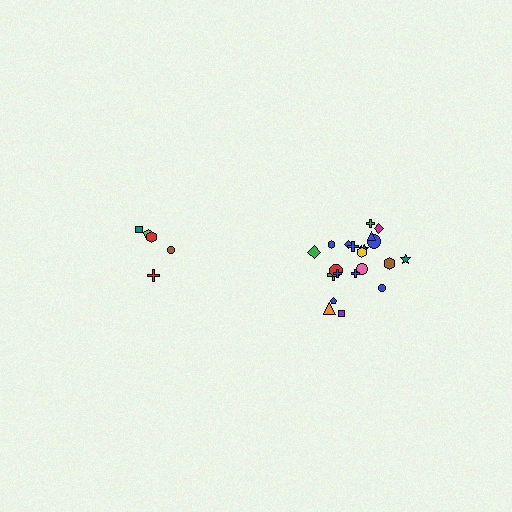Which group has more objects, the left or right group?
The right group.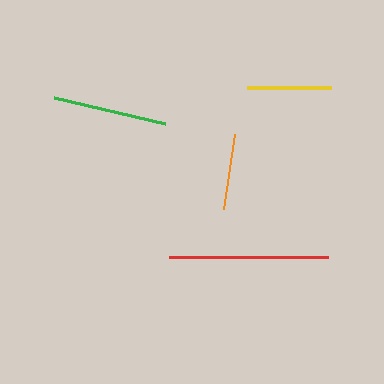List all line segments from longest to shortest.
From longest to shortest: red, green, yellow, orange.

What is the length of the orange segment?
The orange segment is approximately 76 pixels long.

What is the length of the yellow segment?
The yellow segment is approximately 84 pixels long.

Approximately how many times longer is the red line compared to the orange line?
The red line is approximately 2.1 times the length of the orange line.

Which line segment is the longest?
The red line is the longest at approximately 159 pixels.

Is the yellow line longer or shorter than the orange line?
The yellow line is longer than the orange line.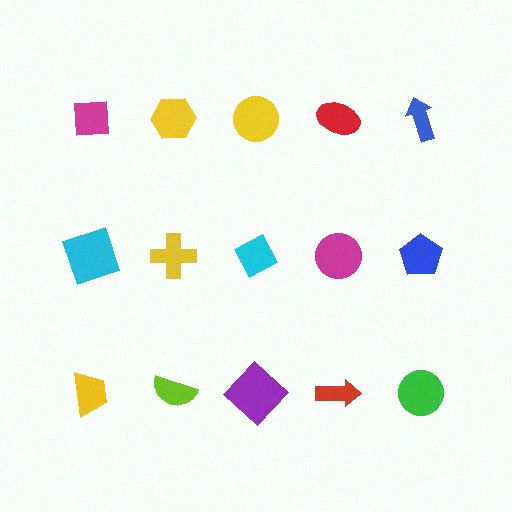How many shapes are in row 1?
5 shapes.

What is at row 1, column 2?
A yellow hexagon.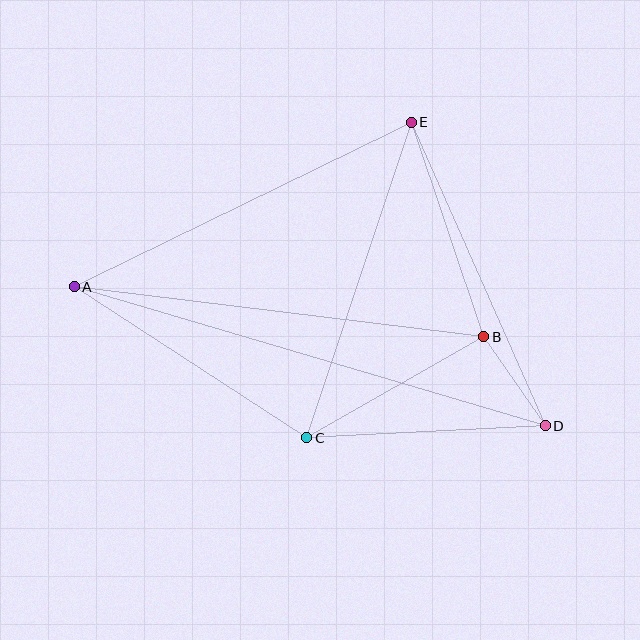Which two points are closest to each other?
Points B and D are closest to each other.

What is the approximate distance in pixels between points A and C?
The distance between A and C is approximately 277 pixels.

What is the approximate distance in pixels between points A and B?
The distance between A and B is approximately 412 pixels.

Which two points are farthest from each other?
Points A and D are farthest from each other.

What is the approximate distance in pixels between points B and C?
The distance between B and C is approximately 204 pixels.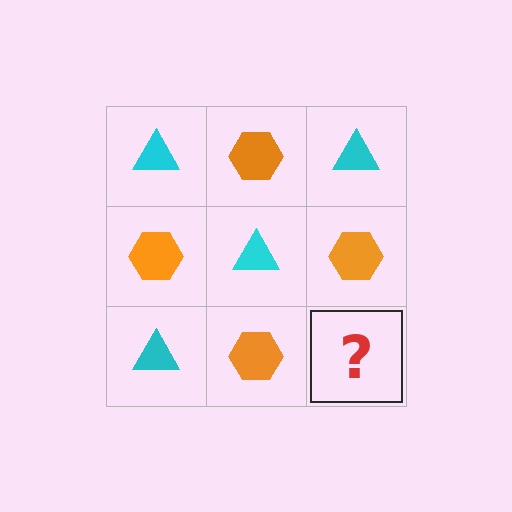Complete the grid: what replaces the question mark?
The question mark should be replaced with a cyan triangle.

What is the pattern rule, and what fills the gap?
The rule is that it alternates cyan triangle and orange hexagon in a checkerboard pattern. The gap should be filled with a cyan triangle.